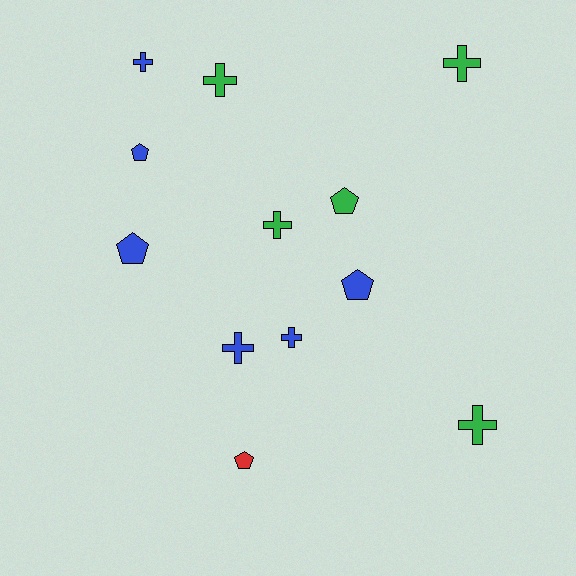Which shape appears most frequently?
Cross, with 7 objects.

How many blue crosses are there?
There are 3 blue crosses.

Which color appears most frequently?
Blue, with 6 objects.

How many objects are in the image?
There are 12 objects.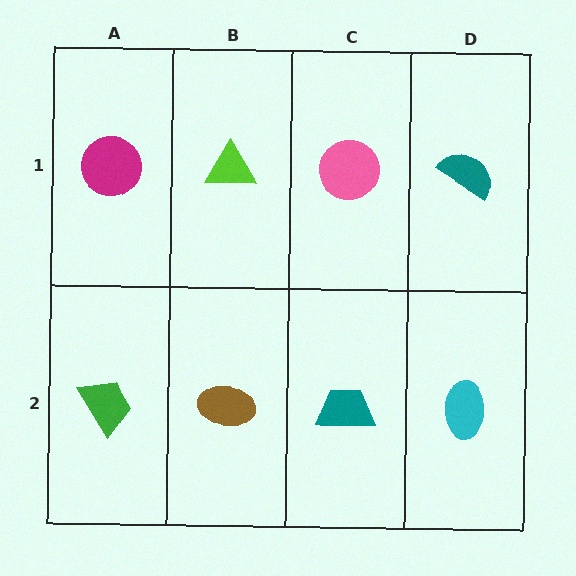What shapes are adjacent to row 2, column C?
A pink circle (row 1, column C), a brown ellipse (row 2, column B), a cyan ellipse (row 2, column D).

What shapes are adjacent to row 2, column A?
A magenta circle (row 1, column A), a brown ellipse (row 2, column B).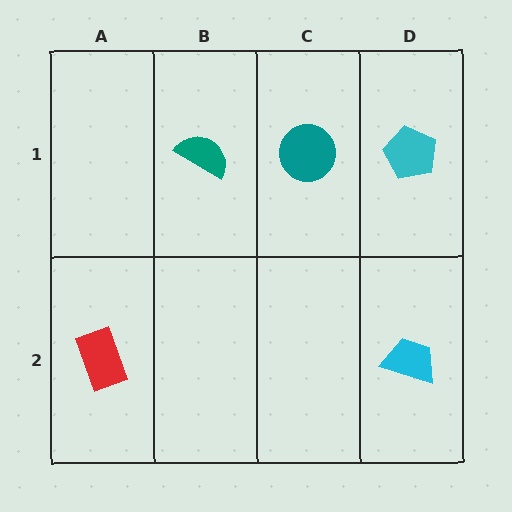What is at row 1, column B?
A teal semicircle.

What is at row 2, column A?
A red rectangle.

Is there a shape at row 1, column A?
No, that cell is empty.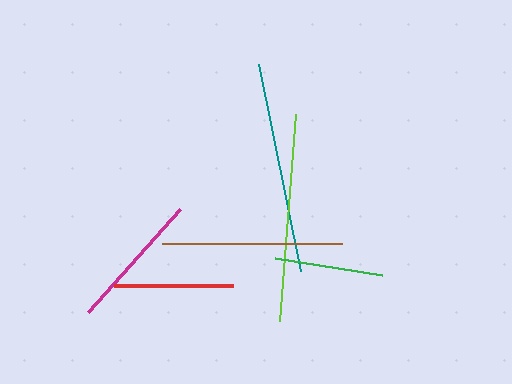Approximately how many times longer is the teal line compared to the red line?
The teal line is approximately 1.8 times the length of the red line.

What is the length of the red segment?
The red segment is approximately 118 pixels long.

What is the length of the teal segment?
The teal segment is approximately 211 pixels long.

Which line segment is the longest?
The teal line is the longest at approximately 211 pixels.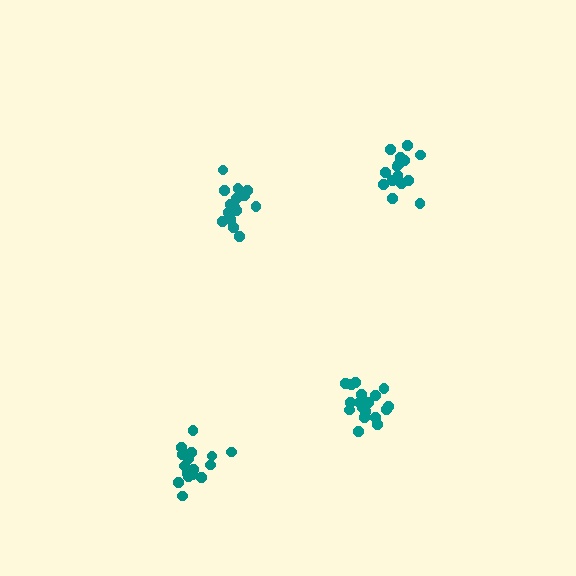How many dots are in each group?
Group 1: 15 dots, Group 2: 19 dots, Group 3: 16 dots, Group 4: 16 dots (66 total).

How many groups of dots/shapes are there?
There are 4 groups.